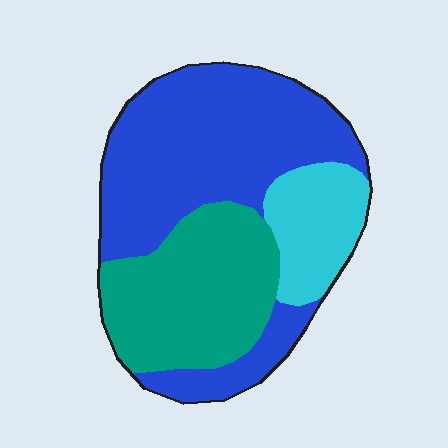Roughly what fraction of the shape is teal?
Teal takes up about one third (1/3) of the shape.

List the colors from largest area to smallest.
From largest to smallest: blue, teal, cyan.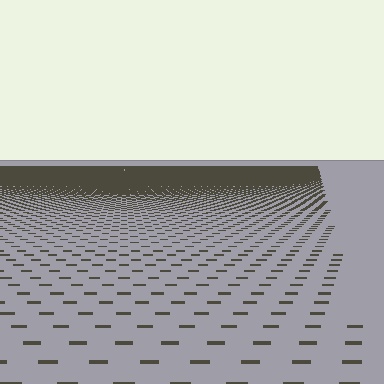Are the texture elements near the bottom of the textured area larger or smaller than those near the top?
Larger. Near the bottom, elements are closer to the viewer and appear at a bigger on-screen size.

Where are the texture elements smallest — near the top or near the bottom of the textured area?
Near the top.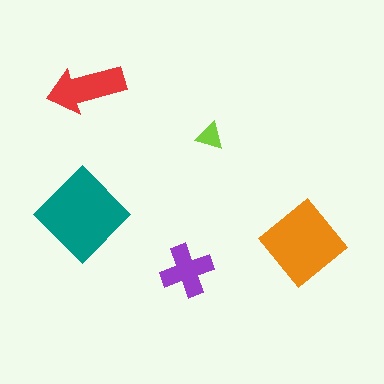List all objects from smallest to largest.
The lime triangle, the purple cross, the red arrow, the orange diamond, the teal diamond.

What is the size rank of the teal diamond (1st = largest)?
1st.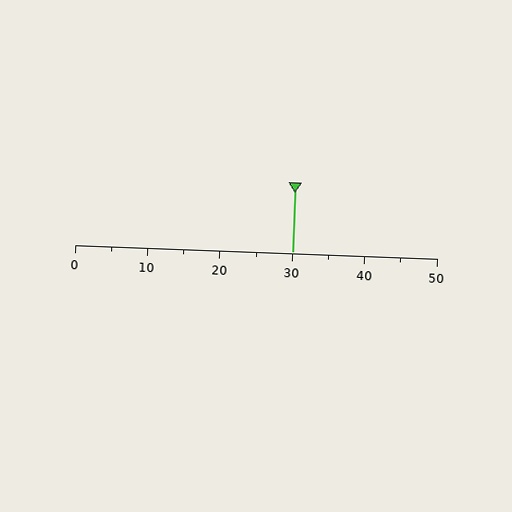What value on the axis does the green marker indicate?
The marker indicates approximately 30.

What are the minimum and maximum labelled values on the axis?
The axis runs from 0 to 50.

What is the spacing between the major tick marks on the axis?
The major ticks are spaced 10 apart.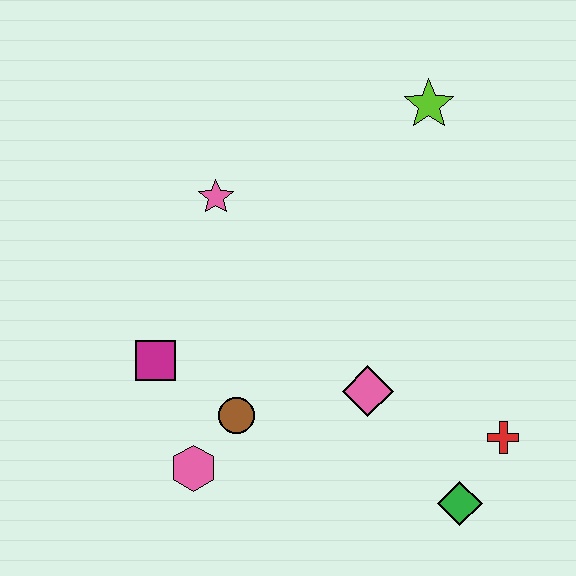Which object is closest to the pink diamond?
The brown circle is closest to the pink diamond.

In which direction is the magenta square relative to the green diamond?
The magenta square is to the left of the green diamond.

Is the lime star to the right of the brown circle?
Yes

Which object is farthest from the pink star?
The green diamond is farthest from the pink star.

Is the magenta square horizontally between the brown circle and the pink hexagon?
No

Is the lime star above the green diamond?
Yes